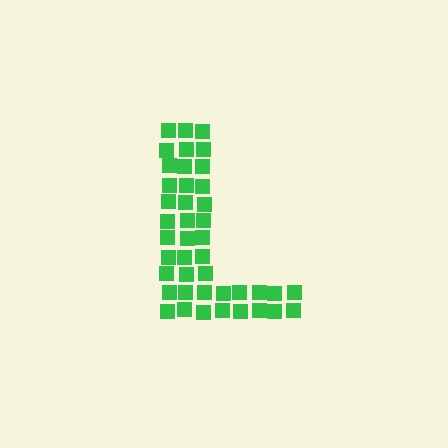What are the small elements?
The small elements are squares.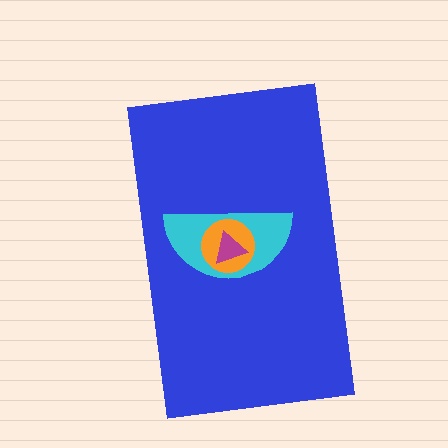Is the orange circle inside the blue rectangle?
Yes.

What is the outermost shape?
The blue rectangle.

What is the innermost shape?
The magenta triangle.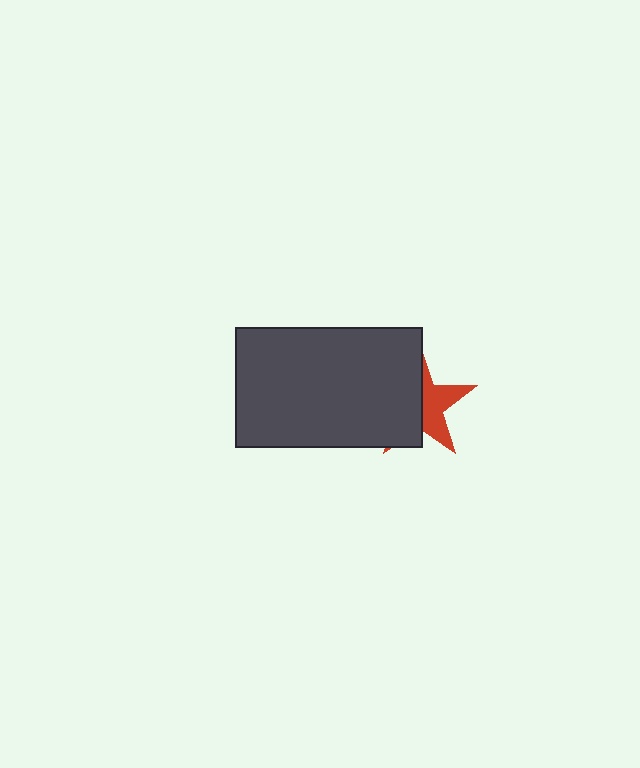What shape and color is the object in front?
The object in front is a dark gray rectangle.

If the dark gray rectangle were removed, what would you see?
You would see the complete red star.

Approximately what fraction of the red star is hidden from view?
Roughly 57% of the red star is hidden behind the dark gray rectangle.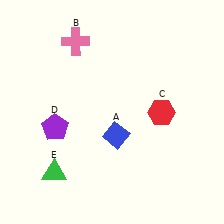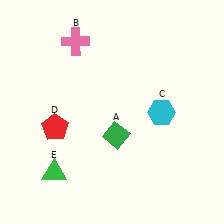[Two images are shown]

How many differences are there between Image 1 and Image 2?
There are 3 differences between the two images.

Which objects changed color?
A changed from blue to green. C changed from red to cyan. D changed from purple to red.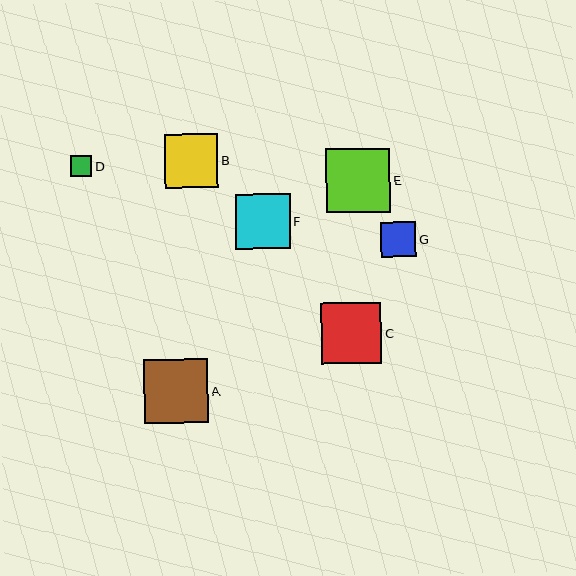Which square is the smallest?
Square D is the smallest with a size of approximately 21 pixels.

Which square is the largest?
Square E is the largest with a size of approximately 65 pixels.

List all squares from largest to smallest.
From largest to smallest: E, A, C, F, B, G, D.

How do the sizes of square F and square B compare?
Square F and square B are approximately the same size.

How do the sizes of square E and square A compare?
Square E and square A are approximately the same size.